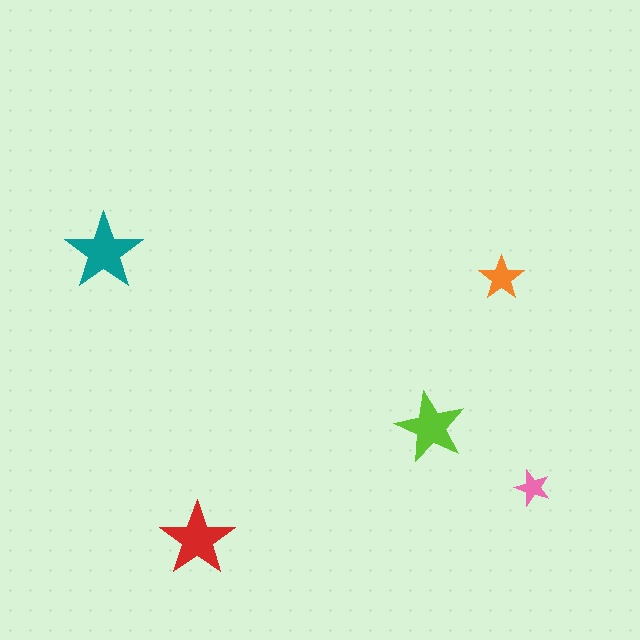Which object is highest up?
The teal star is topmost.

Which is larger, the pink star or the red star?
The red one.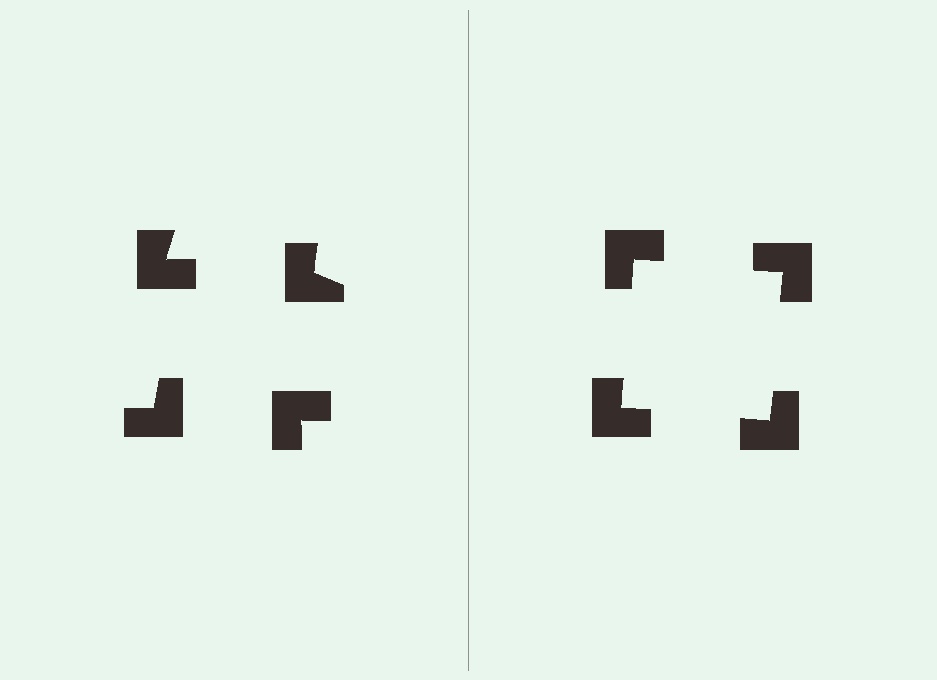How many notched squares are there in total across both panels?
8 — 4 on each side.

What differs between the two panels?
The notched squares are positioned identically on both sides; only the wedge orientations differ. On the right they align to a square; on the left they are misaligned.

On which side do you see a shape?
An illusory square appears on the right side. On the left side the wedge cuts are rotated, so no coherent shape forms.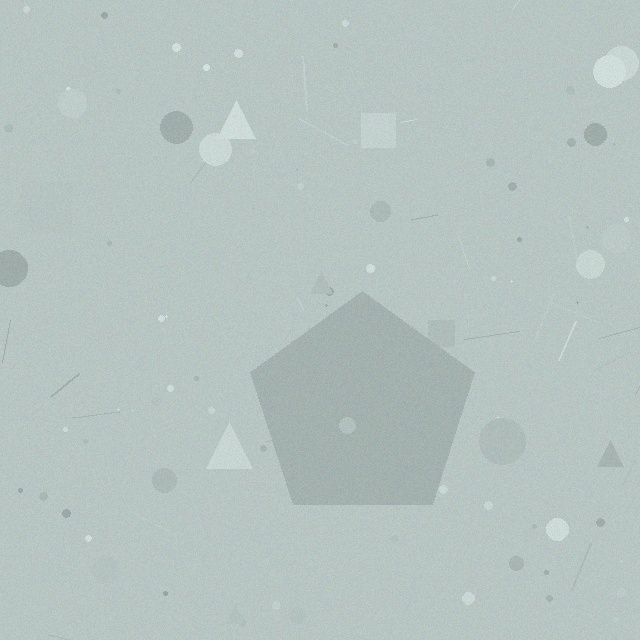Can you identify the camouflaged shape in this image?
The camouflaged shape is a pentagon.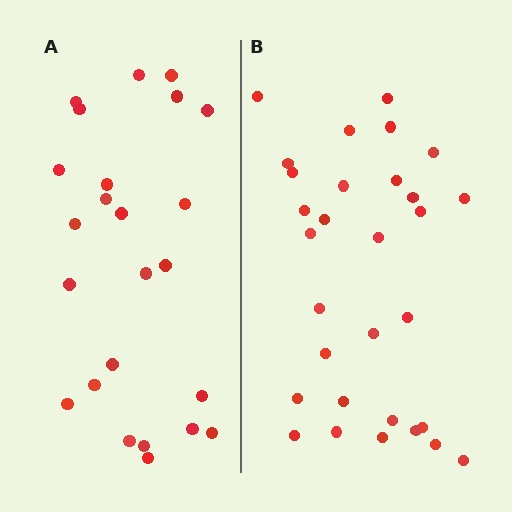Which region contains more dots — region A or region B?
Region B (the right region) has more dots.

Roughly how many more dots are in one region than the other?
Region B has about 6 more dots than region A.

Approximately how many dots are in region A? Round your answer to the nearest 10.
About 20 dots. (The exact count is 24, which rounds to 20.)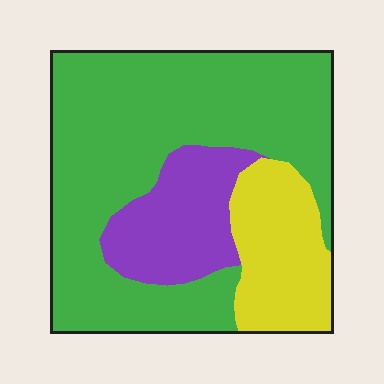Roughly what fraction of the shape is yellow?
Yellow takes up less than a quarter of the shape.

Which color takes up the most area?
Green, at roughly 65%.